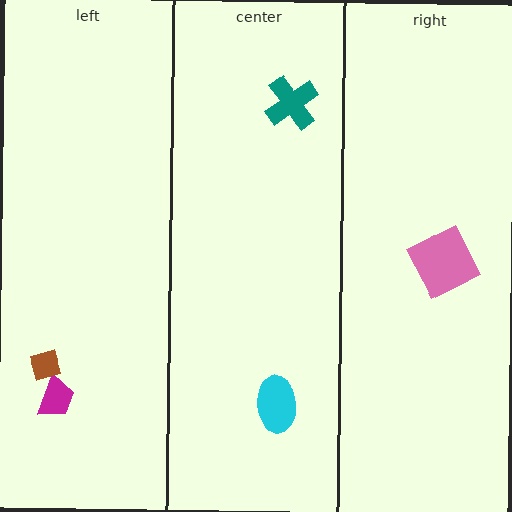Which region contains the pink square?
The right region.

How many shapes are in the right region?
1.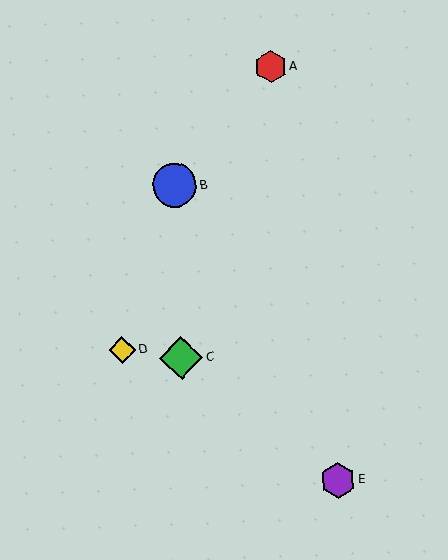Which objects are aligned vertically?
Objects B, C are aligned vertically.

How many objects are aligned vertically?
2 objects (B, C) are aligned vertically.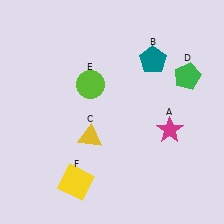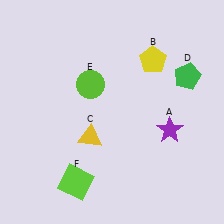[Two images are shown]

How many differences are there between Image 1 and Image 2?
There are 3 differences between the two images.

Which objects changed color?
A changed from magenta to purple. B changed from teal to yellow. F changed from yellow to lime.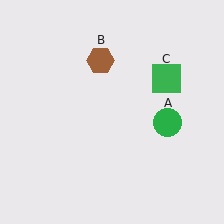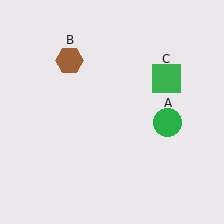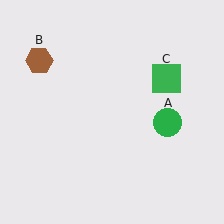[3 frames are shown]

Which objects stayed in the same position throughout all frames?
Green circle (object A) and green square (object C) remained stationary.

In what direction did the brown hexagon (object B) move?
The brown hexagon (object B) moved left.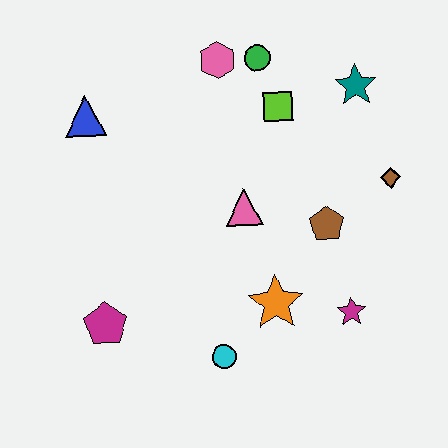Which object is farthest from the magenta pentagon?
The teal star is farthest from the magenta pentagon.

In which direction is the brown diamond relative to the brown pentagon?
The brown diamond is to the right of the brown pentagon.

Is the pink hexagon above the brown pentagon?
Yes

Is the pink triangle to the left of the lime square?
Yes